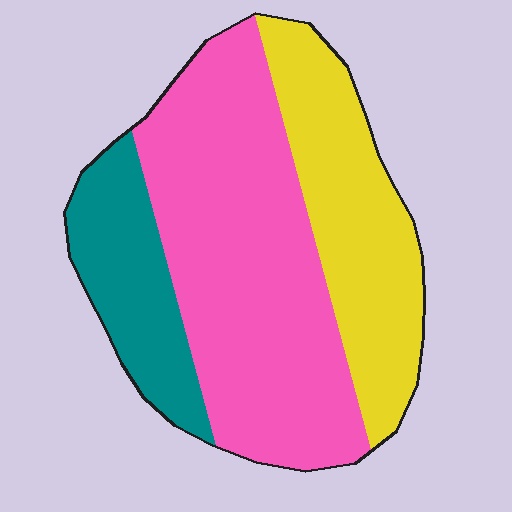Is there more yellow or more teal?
Yellow.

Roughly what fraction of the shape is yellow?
Yellow covers around 30% of the shape.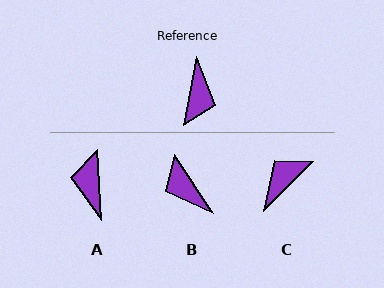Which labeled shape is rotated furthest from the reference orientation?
A, about 166 degrees away.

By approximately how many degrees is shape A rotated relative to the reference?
Approximately 166 degrees clockwise.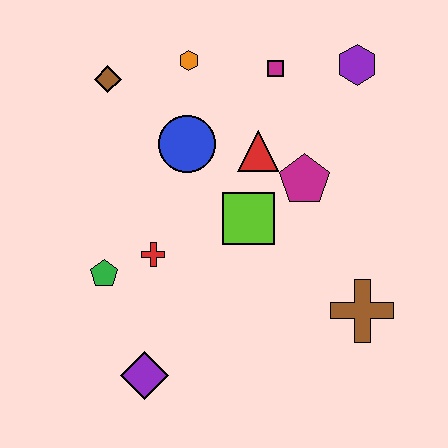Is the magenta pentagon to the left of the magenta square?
No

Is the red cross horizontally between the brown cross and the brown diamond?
Yes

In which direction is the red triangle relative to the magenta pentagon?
The red triangle is to the left of the magenta pentagon.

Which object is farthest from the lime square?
The brown diamond is farthest from the lime square.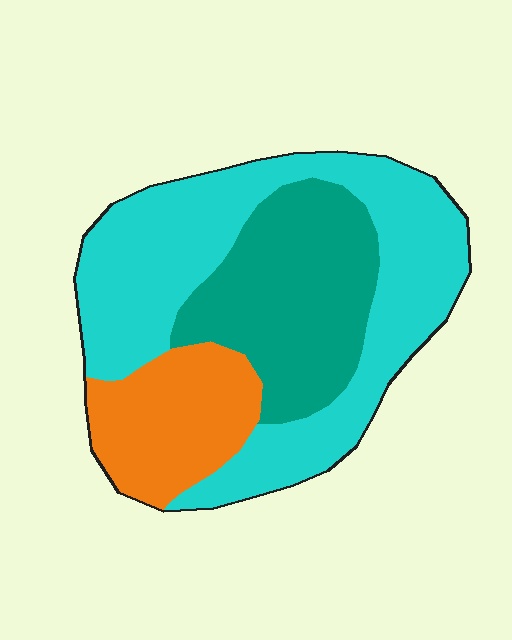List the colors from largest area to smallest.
From largest to smallest: cyan, teal, orange.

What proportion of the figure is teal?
Teal covers around 30% of the figure.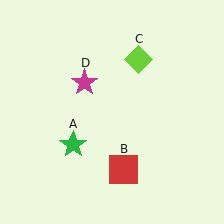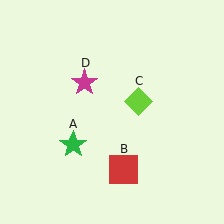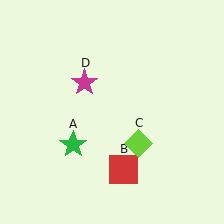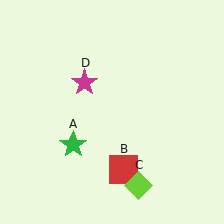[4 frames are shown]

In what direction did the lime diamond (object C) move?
The lime diamond (object C) moved down.